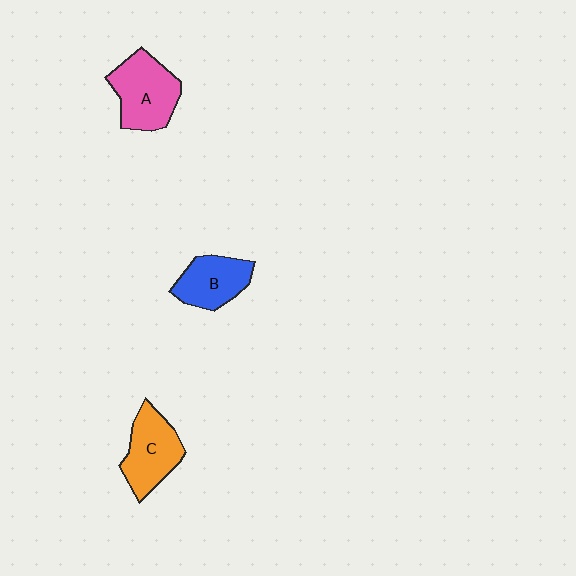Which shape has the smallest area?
Shape B (blue).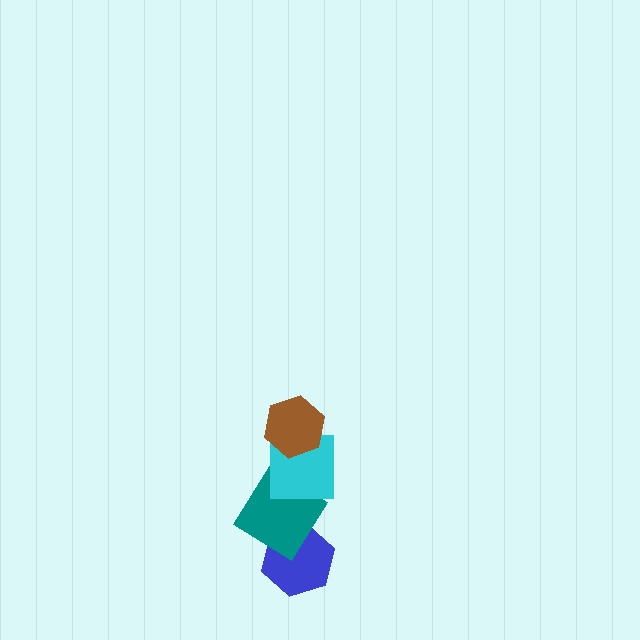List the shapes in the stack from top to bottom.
From top to bottom: the brown hexagon, the cyan square, the teal diamond, the blue hexagon.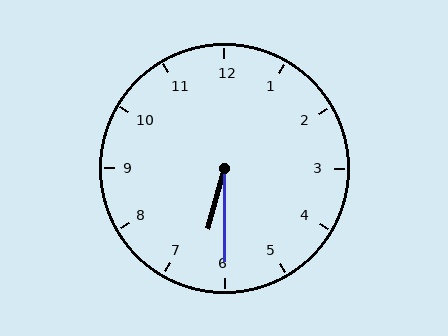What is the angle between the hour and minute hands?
Approximately 15 degrees.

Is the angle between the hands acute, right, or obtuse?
It is acute.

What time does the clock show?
6:30.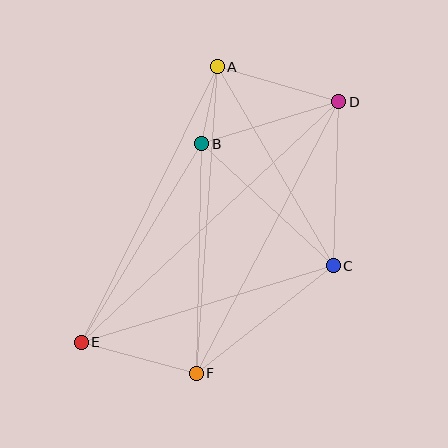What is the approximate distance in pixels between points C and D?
The distance between C and D is approximately 164 pixels.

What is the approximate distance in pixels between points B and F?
The distance between B and F is approximately 230 pixels.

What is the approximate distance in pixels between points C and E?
The distance between C and E is approximately 263 pixels.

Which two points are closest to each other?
Points A and B are closest to each other.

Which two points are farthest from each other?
Points D and E are farthest from each other.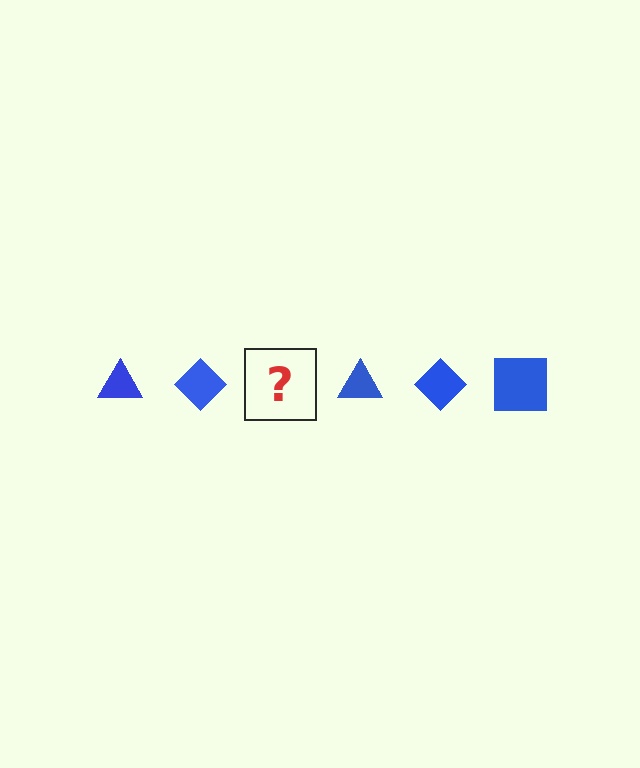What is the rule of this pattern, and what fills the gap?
The rule is that the pattern cycles through triangle, diamond, square shapes in blue. The gap should be filled with a blue square.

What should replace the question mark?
The question mark should be replaced with a blue square.